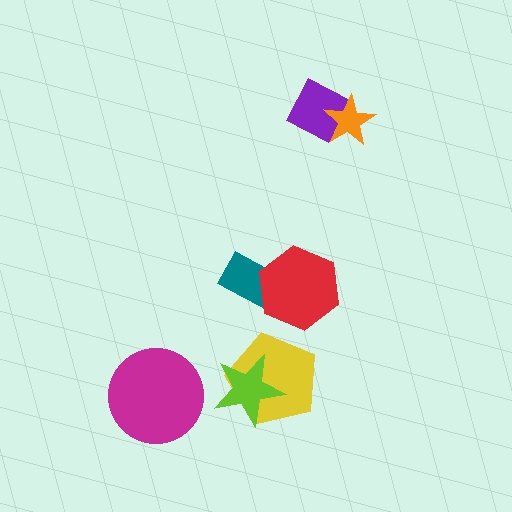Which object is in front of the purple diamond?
The orange star is in front of the purple diamond.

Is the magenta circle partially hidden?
No, no other shape covers it.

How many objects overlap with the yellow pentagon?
1 object overlaps with the yellow pentagon.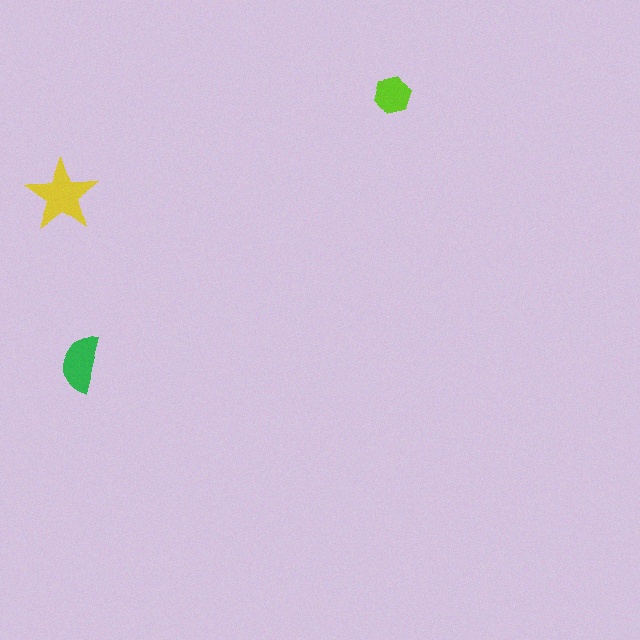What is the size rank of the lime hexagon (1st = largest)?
3rd.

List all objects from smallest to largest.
The lime hexagon, the green semicircle, the yellow star.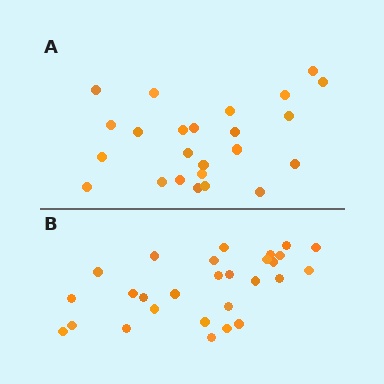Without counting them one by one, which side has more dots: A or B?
Region B (the bottom region) has more dots.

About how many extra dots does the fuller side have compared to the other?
Region B has about 4 more dots than region A.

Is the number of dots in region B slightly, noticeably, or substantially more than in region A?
Region B has only slightly more — the two regions are fairly close. The ratio is roughly 1.2 to 1.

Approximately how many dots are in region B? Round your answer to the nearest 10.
About 30 dots. (The exact count is 28, which rounds to 30.)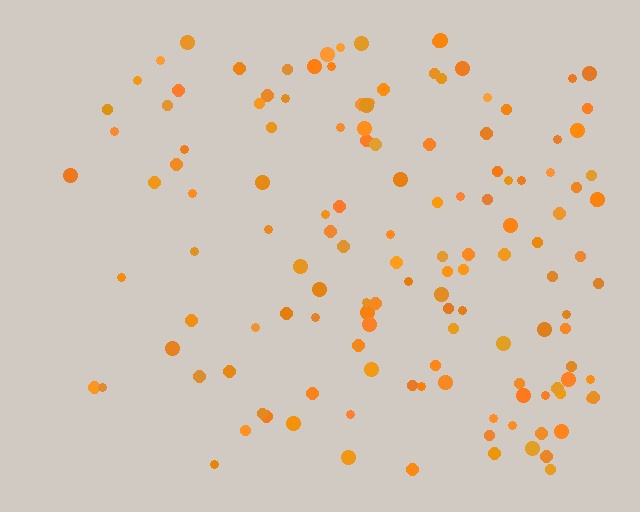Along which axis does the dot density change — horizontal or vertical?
Horizontal.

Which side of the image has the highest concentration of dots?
The right.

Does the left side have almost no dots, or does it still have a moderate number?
Still a moderate number, just noticeably fewer than the right.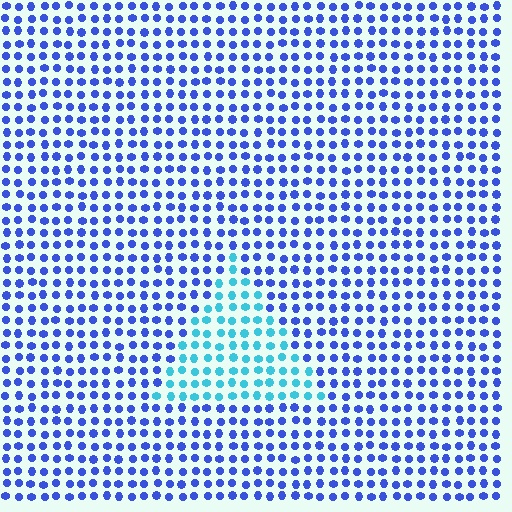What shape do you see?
I see a triangle.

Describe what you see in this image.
The image is filled with small blue elements in a uniform arrangement. A triangle-shaped region is visible where the elements are tinted to a slightly different hue, forming a subtle color boundary.